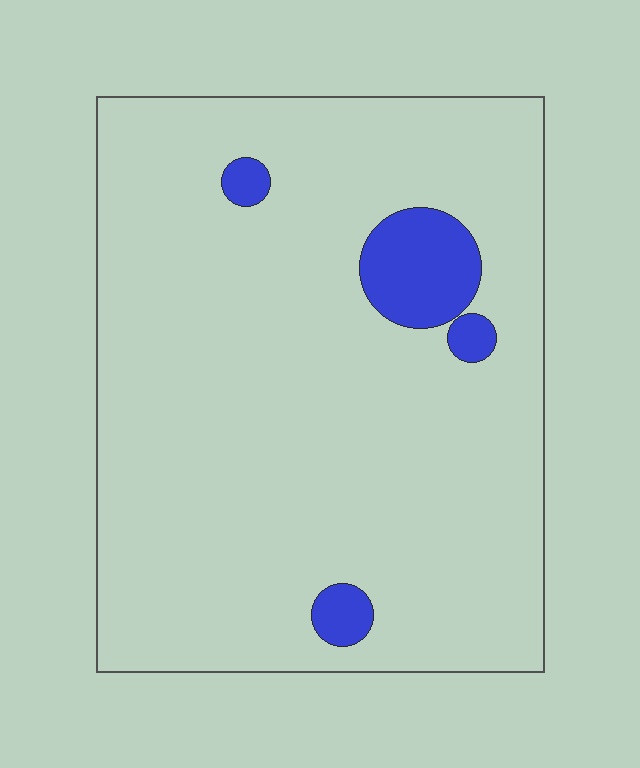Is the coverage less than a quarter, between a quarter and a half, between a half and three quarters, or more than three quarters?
Less than a quarter.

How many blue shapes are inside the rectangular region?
4.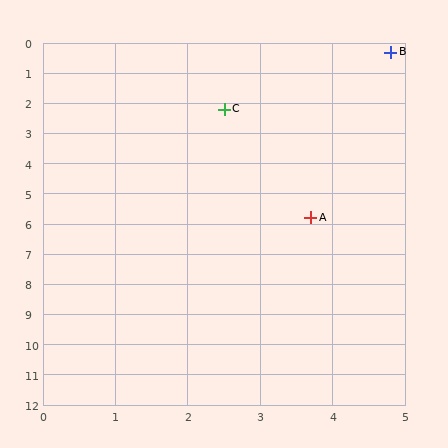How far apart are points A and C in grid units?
Points A and C are about 3.8 grid units apart.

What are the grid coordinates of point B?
Point B is at approximately (4.8, 0.3).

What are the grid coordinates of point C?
Point C is at approximately (2.5, 2.2).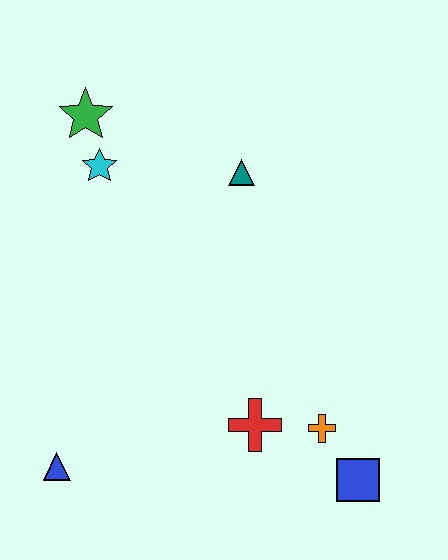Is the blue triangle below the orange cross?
Yes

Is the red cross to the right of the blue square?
No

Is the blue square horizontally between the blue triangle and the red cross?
No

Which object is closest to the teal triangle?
The cyan star is closest to the teal triangle.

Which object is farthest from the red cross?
The green star is farthest from the red cross.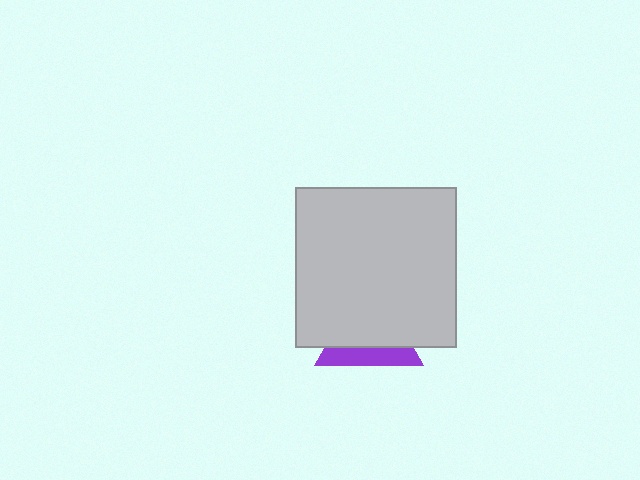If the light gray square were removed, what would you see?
You would see the complete purple triangle.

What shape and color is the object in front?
The object in front is a light gray square.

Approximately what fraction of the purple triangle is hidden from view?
Roughly 66% of the purple triangle is hidden behind the light gray square.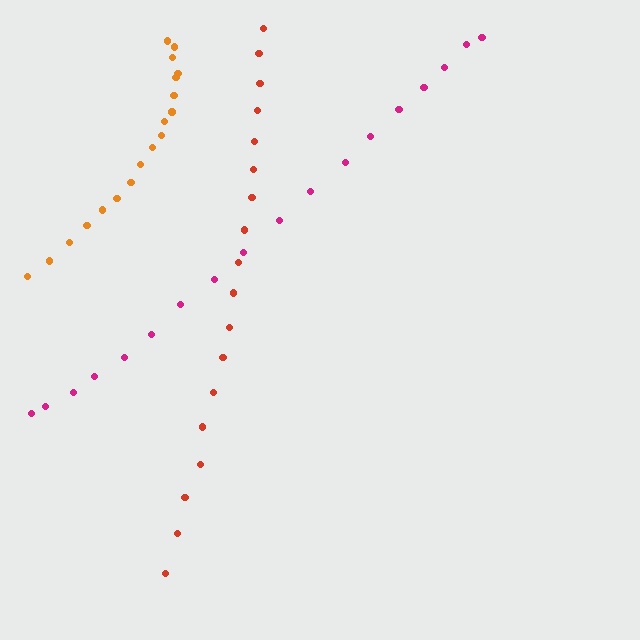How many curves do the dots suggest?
There are 3 distinct paths.